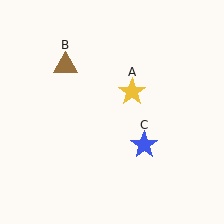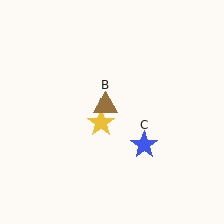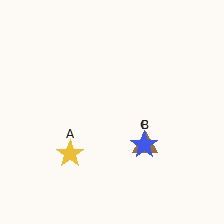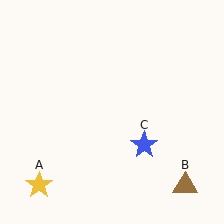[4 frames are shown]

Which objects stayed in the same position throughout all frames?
Blue star (object C) remained stationary.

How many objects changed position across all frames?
2 objects changed position: yellow star (object A), brown triangle (object B).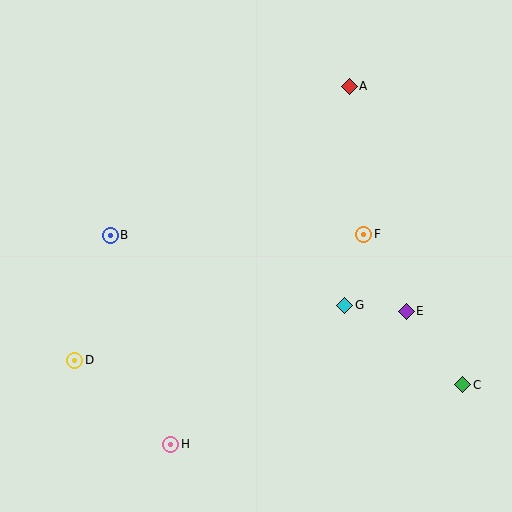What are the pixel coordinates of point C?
Point C is at (463, 385).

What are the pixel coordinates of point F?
Point F is at (364, 234).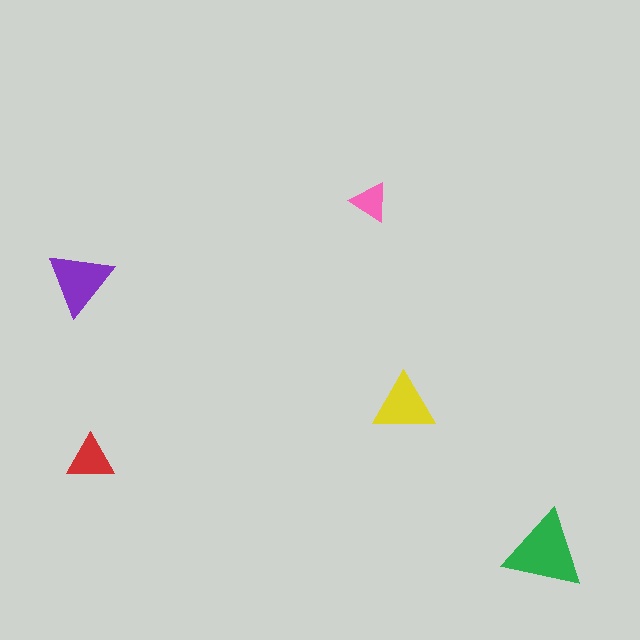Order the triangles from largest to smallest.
the green one, the purple one, the yellow one, the red one, the pink one.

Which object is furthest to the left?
The purple triangle is leftmost.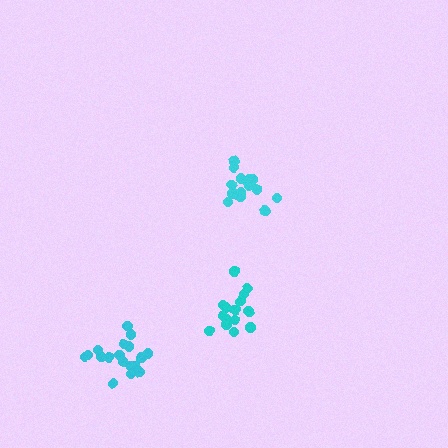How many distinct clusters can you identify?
There are 3 distinct clusters.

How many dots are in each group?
Group 1: 15 dots, Group 2: 18 dots, Group 3: 16 dots (49 total).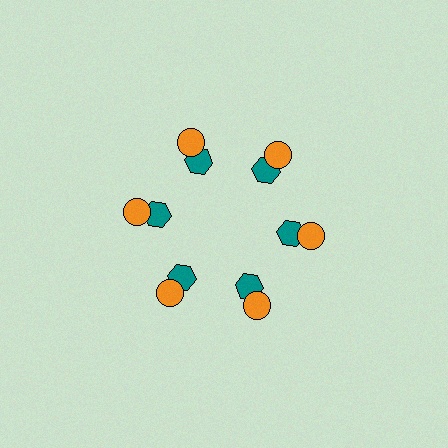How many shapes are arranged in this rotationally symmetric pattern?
There are 12 shapes, arranged in 6 groups of 2.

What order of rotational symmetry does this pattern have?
This pattern has 6-fold rotational symmetry.